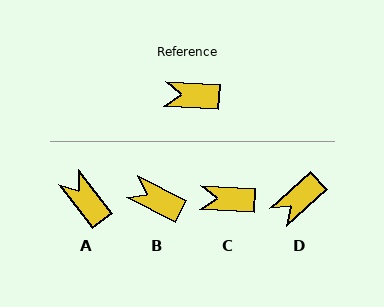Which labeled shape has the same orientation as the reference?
C.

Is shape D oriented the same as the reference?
No, it is off by about 46 degrees.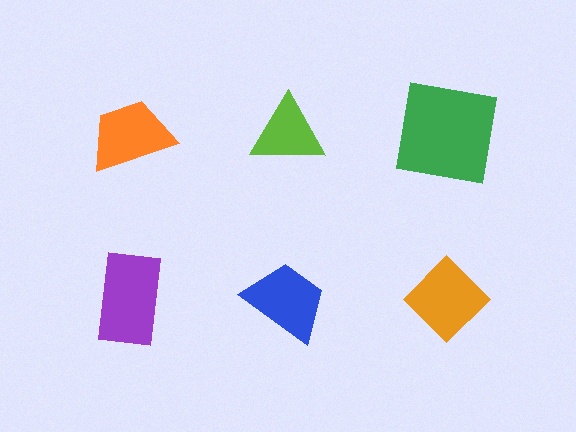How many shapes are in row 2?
3 shapes.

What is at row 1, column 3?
A green square.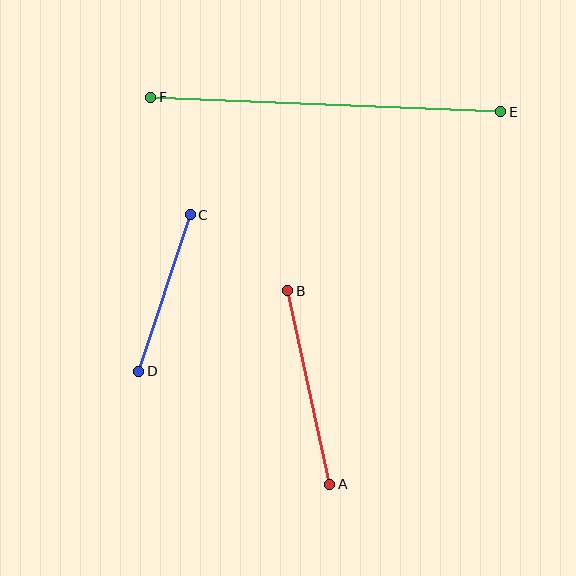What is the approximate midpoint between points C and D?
The midpoint is at approximately (164, 293) pixels.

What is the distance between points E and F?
The distance is approximately 350 pixels.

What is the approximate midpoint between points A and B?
The midpoint is at approximately (309, 388) pixels.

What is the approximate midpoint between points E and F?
The midpoint is at approximately (326, 105) pixels.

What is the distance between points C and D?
The distance is approximately 165 pixels.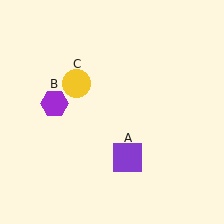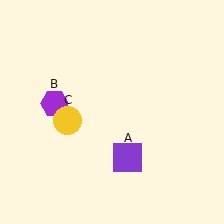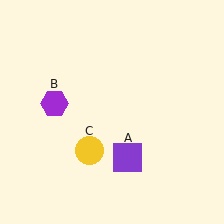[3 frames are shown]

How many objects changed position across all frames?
1 object changed position: yellow circle (object C).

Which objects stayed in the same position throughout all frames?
Purple square (object A) and purple hexagon (object B) remained stationary.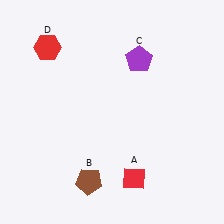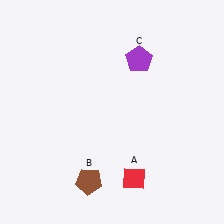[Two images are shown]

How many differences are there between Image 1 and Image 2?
There is 1 difference between the two images.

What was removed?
The red hexagon (D) was removed in Image 2.